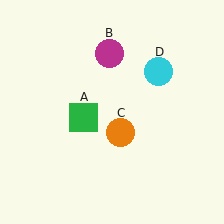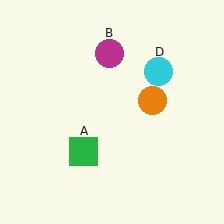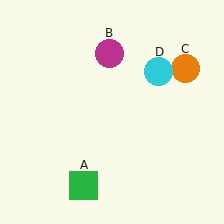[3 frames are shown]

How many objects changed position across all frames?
2 objects changed position: green square (object A), orange circle (object C).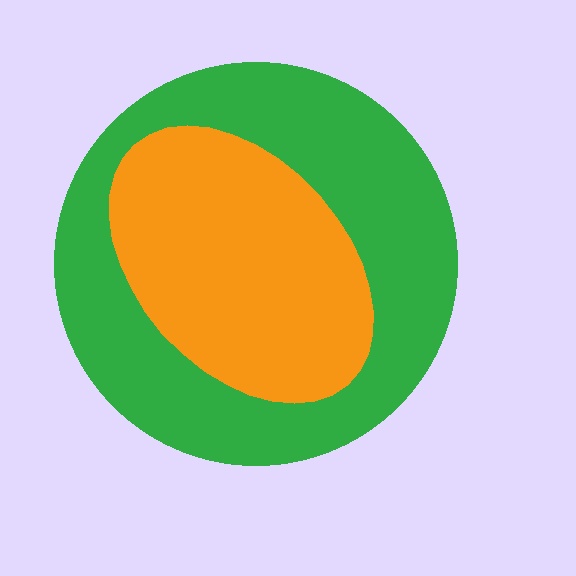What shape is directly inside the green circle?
The orange ellipse.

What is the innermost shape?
The orange ellipse.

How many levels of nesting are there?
2.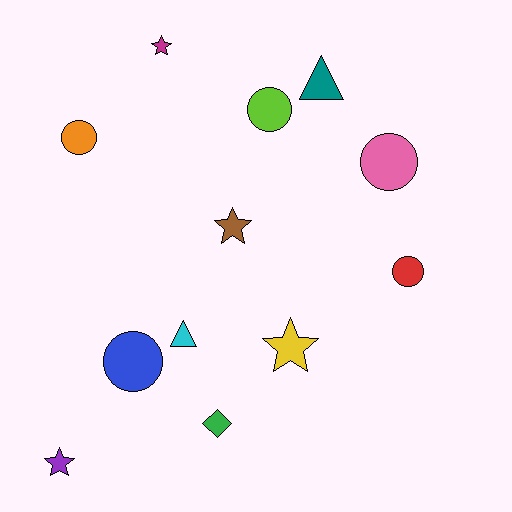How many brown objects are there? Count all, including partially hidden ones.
There is 1 brown object.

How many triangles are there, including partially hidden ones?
There are 2 triangles.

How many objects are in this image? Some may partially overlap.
There are 12 objects.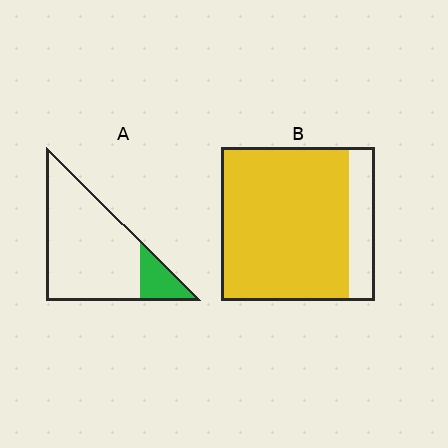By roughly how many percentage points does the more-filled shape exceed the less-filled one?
By roughly 65 percentage points (B over A).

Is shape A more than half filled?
No.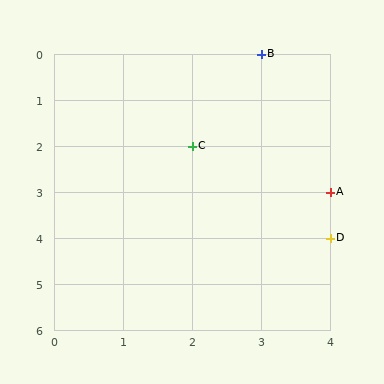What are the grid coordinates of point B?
Point B is at grid coordinates (3, 0).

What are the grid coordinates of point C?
Point C is at grid coordinates (2, 2).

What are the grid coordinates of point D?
Point D is at grid coordinates (4, 4).